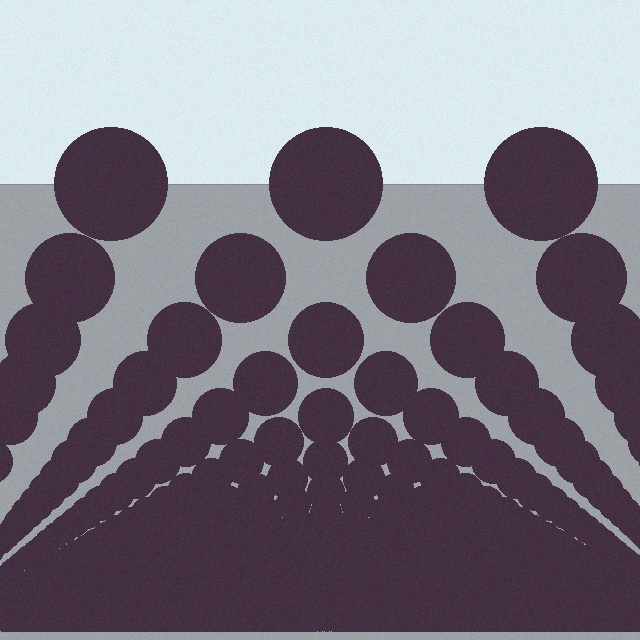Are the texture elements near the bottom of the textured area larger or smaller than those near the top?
Smaller. The gradient is inverted — elements near the bottom are smaller and denser.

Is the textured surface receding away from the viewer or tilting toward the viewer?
The surface appears to tilt toward the viewer. Texture elements get larger and sparser toward the top.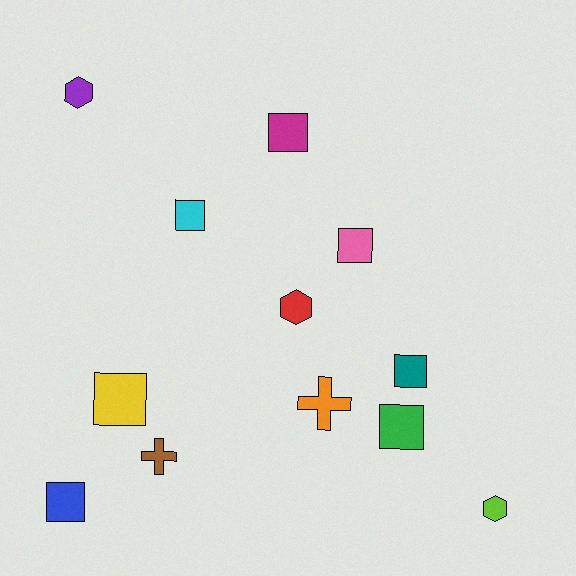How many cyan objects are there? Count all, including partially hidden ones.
There is 1 cyan object.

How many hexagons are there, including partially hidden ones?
There are 3 hexagons.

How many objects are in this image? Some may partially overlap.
There are 12 objects.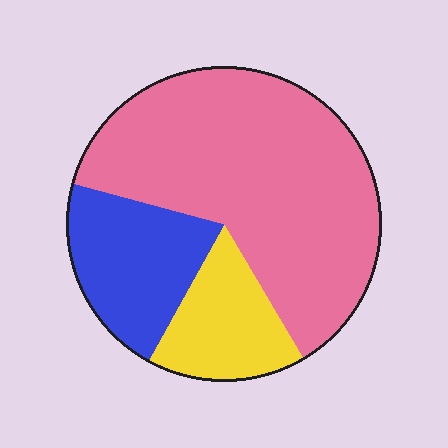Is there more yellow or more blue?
Blue.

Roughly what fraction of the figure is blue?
Blue covers roughly 20% of the figure.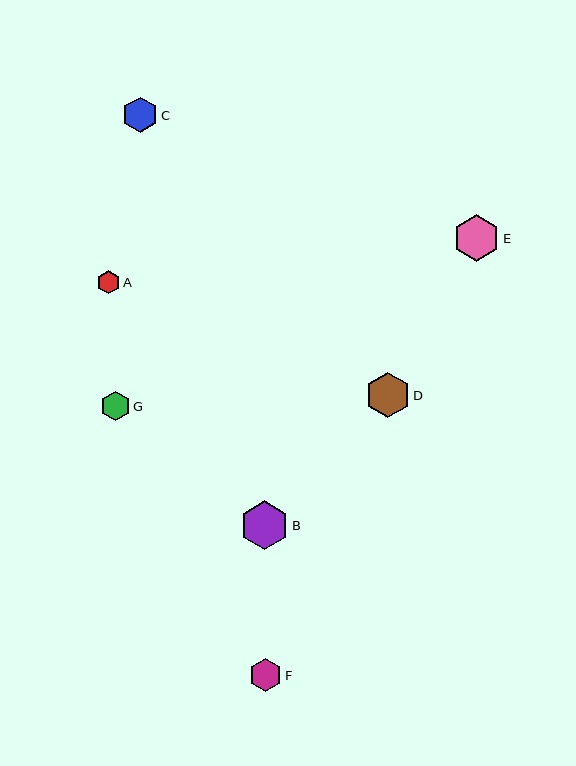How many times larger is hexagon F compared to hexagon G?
Hexagon F is approximately 1.1 times the size of hexagon G.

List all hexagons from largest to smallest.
From largest to smallest: B, E, D, C, F, G, A.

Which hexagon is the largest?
Hexagon B is the largest with a size of approximately 48 pixels.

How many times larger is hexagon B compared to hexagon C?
Hexagon B is approximately 1.4 times the size of hexagon C.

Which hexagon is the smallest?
Hexagon A is the smallest with a size of approximately 23 pixels.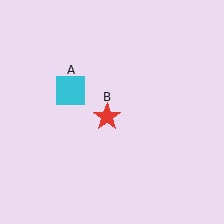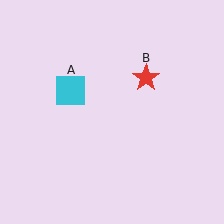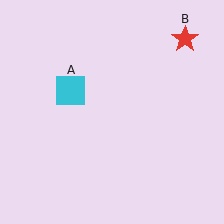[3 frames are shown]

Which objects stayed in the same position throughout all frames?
Cyan square (object A) remained stationary.